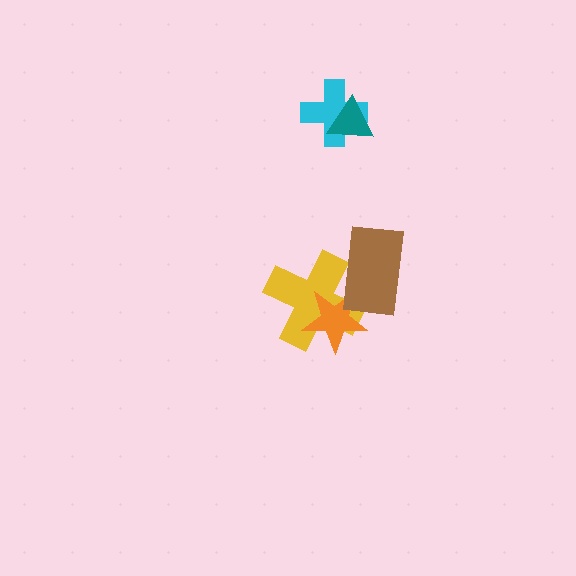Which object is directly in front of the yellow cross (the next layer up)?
The orange star is directly in front of the yellow cross.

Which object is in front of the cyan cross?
The teal triangle is in front of the cyan cross.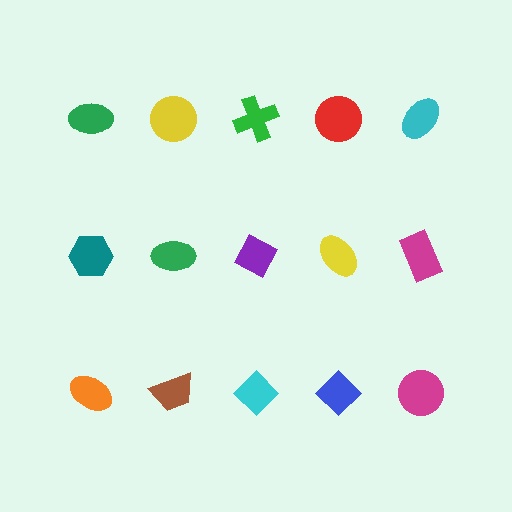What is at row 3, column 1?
An orange ellipse.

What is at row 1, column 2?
A yellow circle.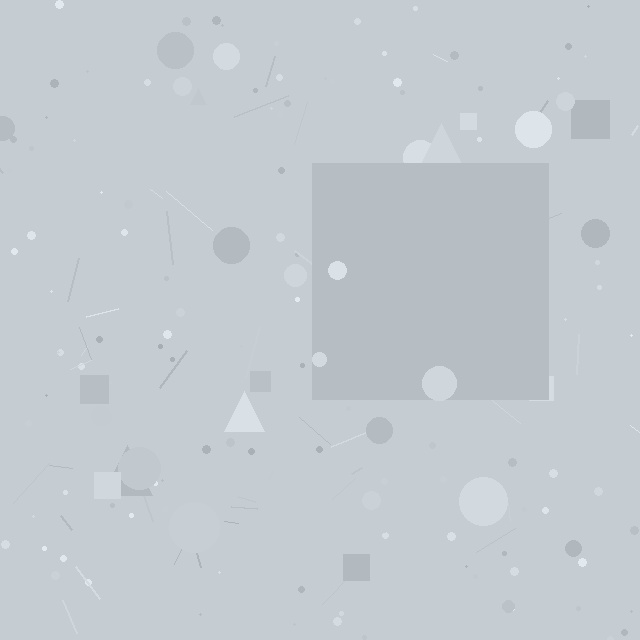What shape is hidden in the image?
A square is hidden in the image.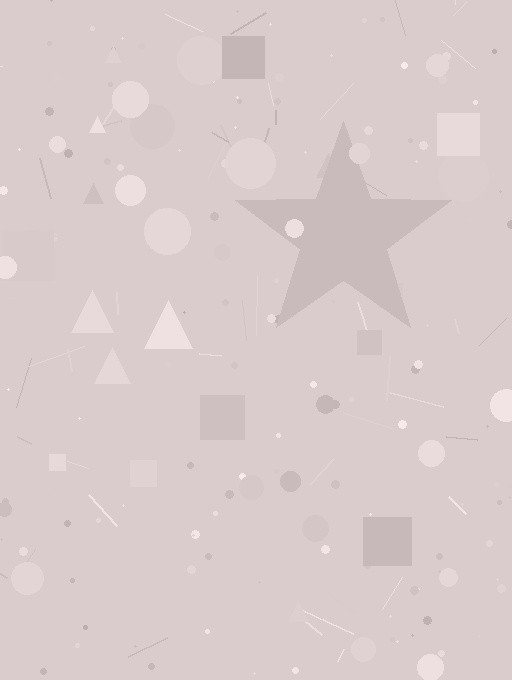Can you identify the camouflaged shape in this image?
The camouflaged shape is a star.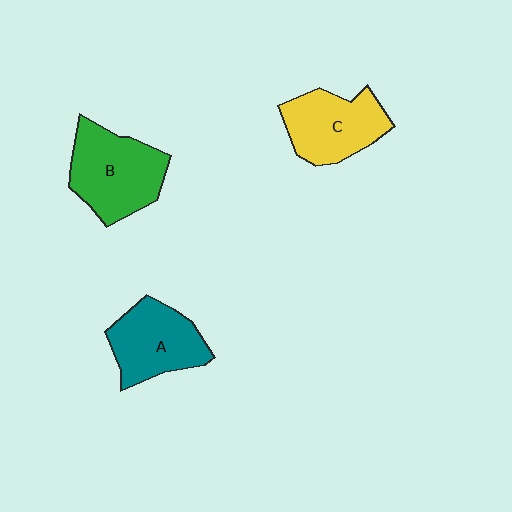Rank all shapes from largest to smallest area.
From largest to smallest: B (green), C (yellow), A (teal).